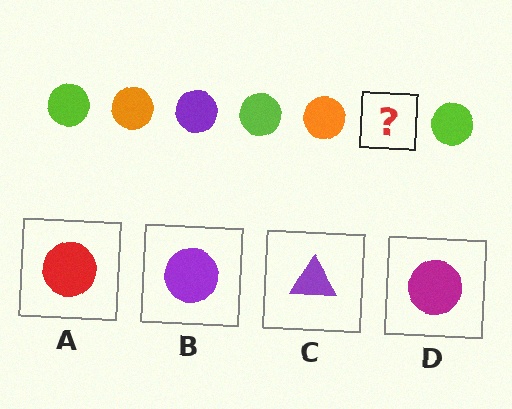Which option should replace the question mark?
Option B.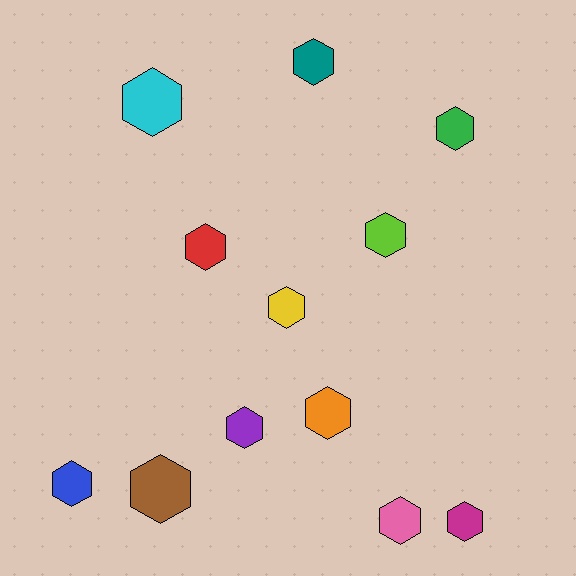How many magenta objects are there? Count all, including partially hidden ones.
There is 1 magenta object.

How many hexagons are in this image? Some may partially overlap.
There are 12 hexagons.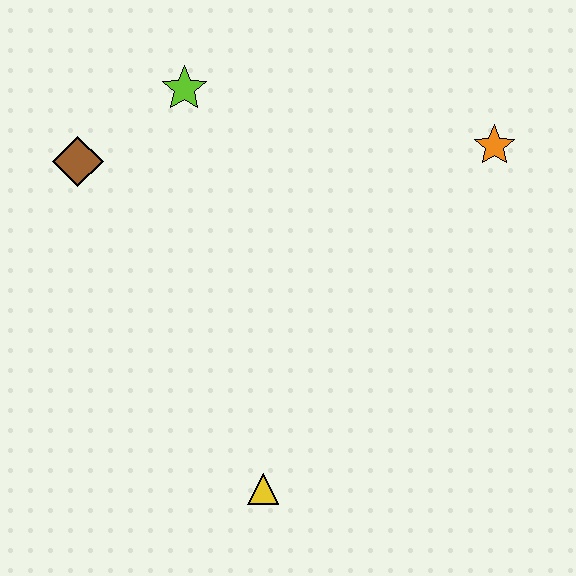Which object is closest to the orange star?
The lime star is closest to the orange star.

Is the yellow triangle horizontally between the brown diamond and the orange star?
Yes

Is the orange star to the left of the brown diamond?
No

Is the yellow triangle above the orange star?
No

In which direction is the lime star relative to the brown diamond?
The lime star is to the right of the brown diamond.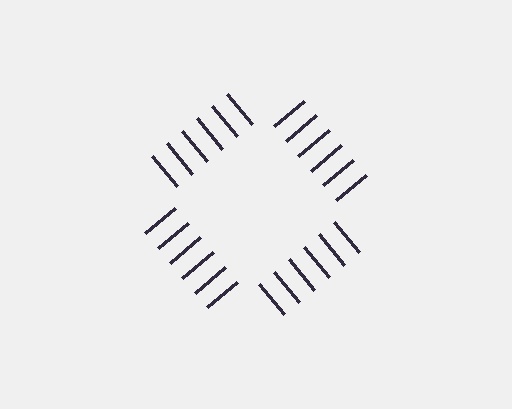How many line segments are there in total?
24 — 6 along each of the 4 edges.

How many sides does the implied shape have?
4 sides — the line-ends trace a square.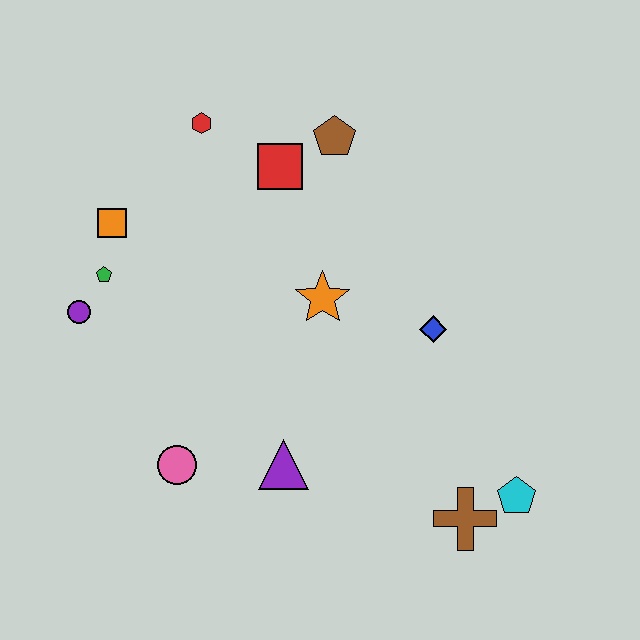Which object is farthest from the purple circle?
The cyan pentagon is farthest from the purple circle.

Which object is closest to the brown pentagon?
The red square is closest to the brown pentagon.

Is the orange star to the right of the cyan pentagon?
No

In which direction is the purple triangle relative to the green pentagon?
The purple triangle is below the green pentagon.